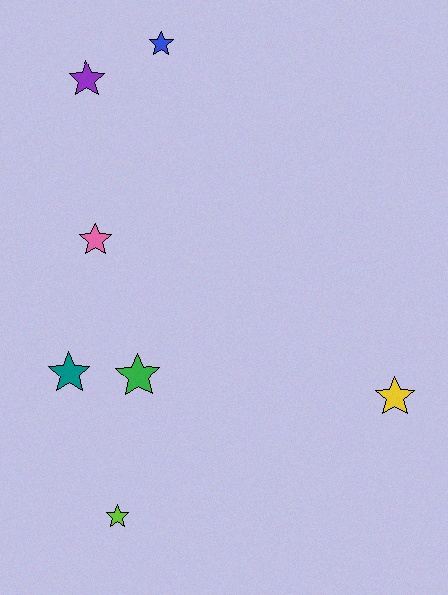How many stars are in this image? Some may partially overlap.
There are 7 stars.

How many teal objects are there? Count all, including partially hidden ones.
There is 1 teal object.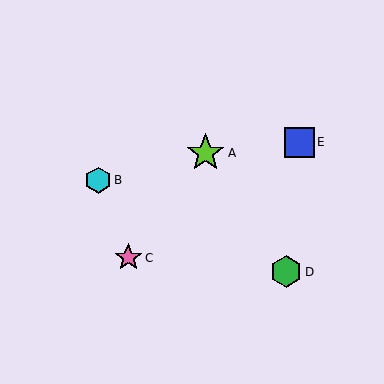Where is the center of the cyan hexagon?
The center of the cyan hexagon is at (98, 180).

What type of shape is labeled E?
Shape E is a blue square.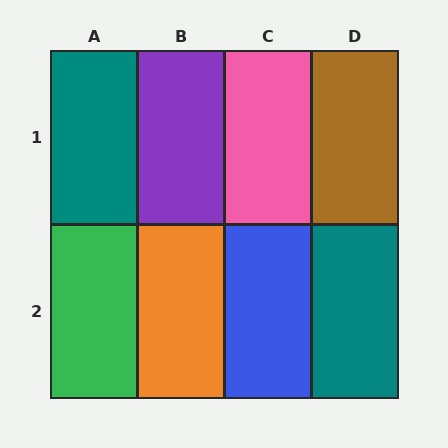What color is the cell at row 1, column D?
Brown.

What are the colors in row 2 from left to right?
Green, orange, blue, teal.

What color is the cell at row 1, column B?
Purple.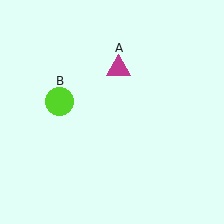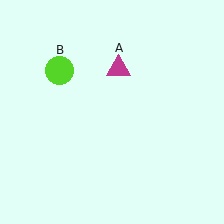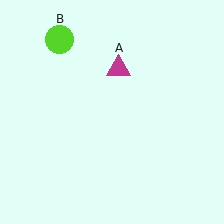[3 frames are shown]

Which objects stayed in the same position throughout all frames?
Magenta triangle (object A) remained stationary.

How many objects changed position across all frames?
1 object changed position: lime circle (object B).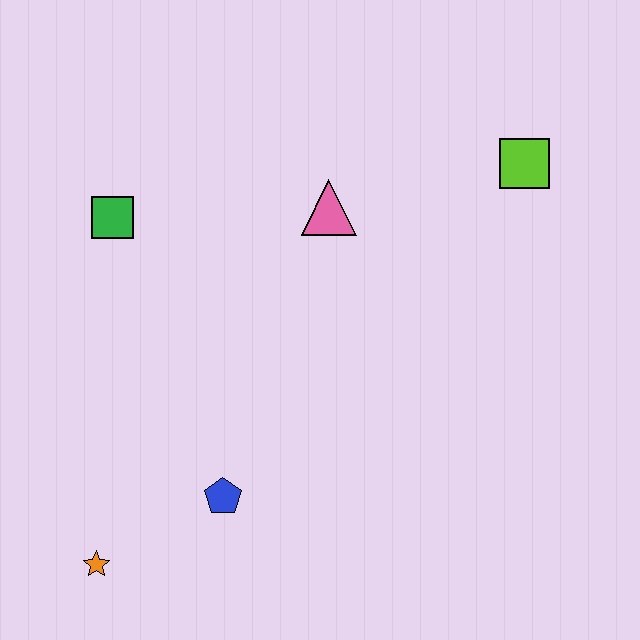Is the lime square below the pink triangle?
No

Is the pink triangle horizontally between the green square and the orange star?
No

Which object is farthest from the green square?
The lime square is farthest from the green square.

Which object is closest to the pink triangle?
The lime square is closest to the pink triangle.